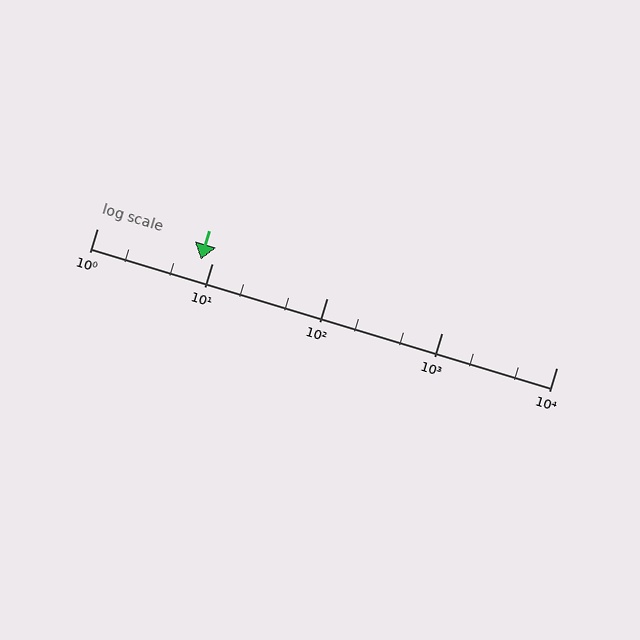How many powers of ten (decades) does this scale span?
The scale spans 4 decades, from 1 to 10000.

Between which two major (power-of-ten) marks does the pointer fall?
The pointer is between 1 and 10.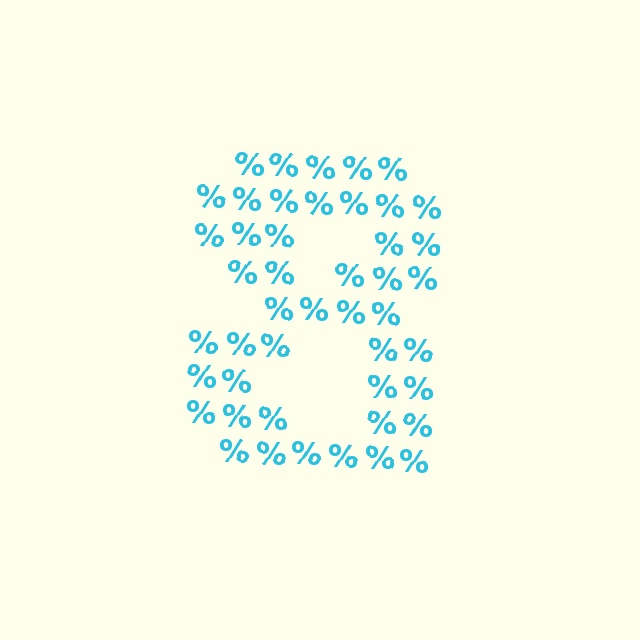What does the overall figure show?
The overall figure shows the digit 8.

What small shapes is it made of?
It is made of small percent signs.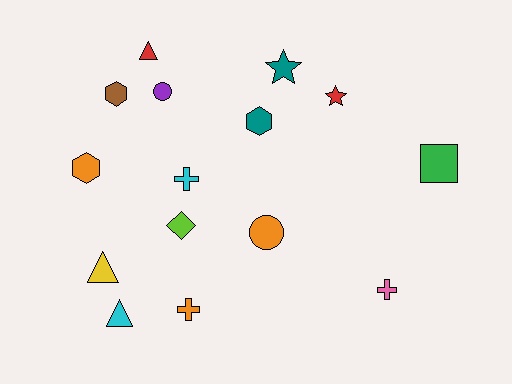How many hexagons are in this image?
There are 3 hexagons.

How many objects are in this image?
There are 15 objects.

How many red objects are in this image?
There are 2 red objects.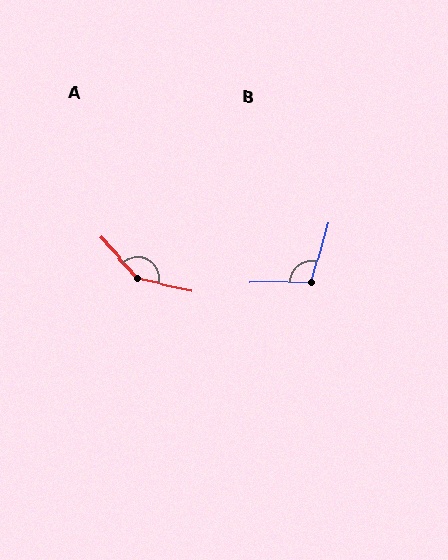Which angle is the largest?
A, at approximately 145 degrees.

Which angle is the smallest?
B, at approximately 107 degrees.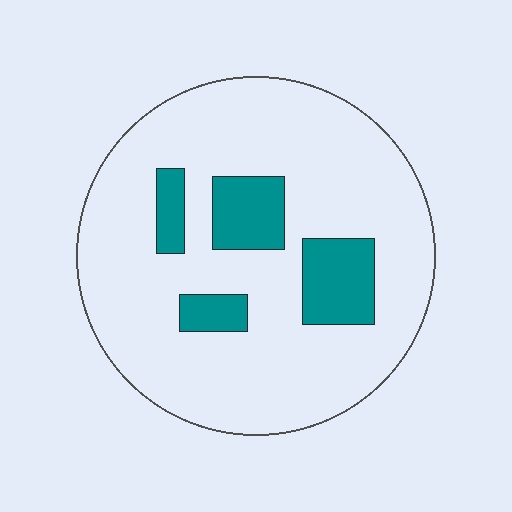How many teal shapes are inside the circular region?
4.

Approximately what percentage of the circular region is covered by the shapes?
Approximately 15%.